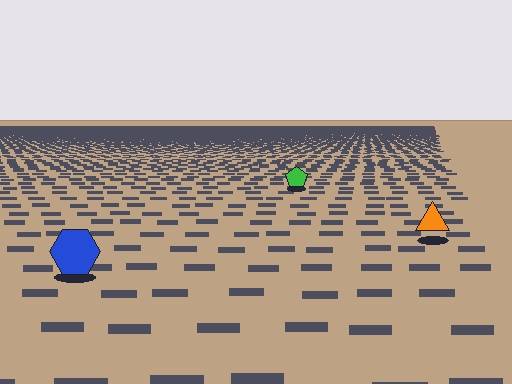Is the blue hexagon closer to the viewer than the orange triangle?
Yes. The blue hexagon is closer — you can tell from the texture gradient: the ground texture is coarser near it.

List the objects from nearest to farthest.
From nearest to farthest: the blue hexagon, the orange triangle, the green pentagon.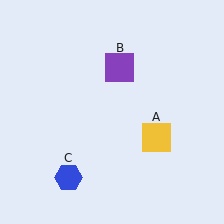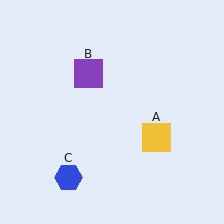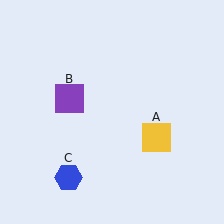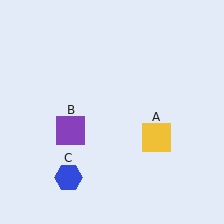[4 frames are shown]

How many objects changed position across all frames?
1 object changed position: purple square (object B).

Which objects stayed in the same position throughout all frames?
Yellow square (object A) and blue hexagon (object C) remained stationary.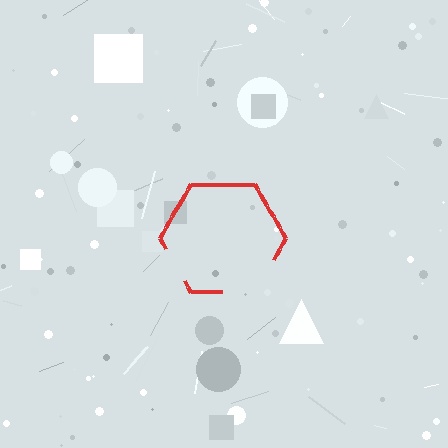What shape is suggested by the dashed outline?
The dashed outline suggests a hexagon.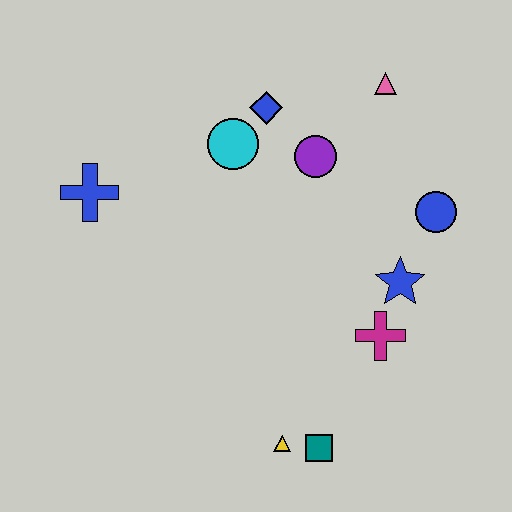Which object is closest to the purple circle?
The blue diamond is closest to the purple circle.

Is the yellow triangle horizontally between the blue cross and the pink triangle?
Yes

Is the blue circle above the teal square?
Yes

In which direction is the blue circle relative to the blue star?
The blue circle is above the blue star.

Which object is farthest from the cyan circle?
The teal square is farthest from the cyan circle.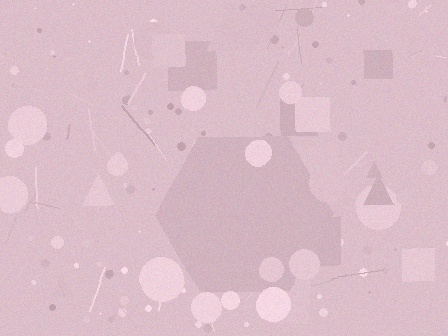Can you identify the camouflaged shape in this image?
The camouflaged shape is a hexagon.